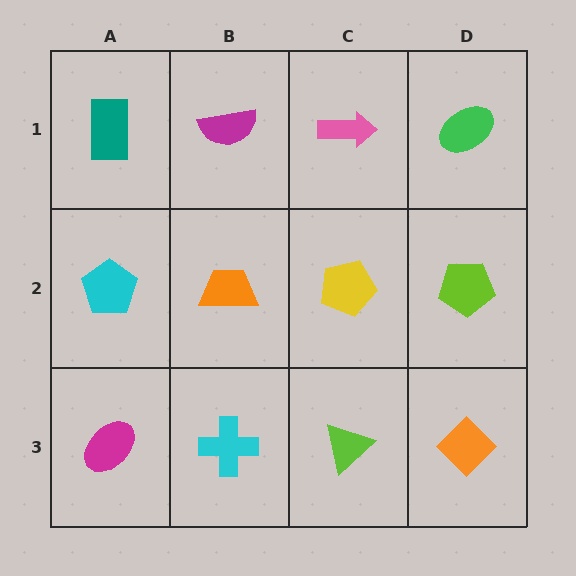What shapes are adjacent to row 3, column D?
A lime pentagon (row 2, column D), a lime triangle (row 3, column C).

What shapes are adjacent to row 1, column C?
A yellow pentagon (row 2, column C), a magenta semicircle (row 1, column B), a green ellipse (row 1, column D).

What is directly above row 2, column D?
A green ellipse.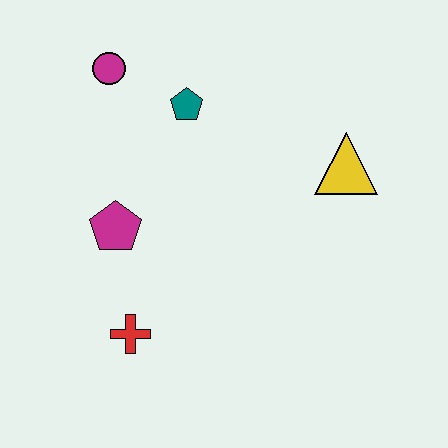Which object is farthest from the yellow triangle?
The red cross is farthest from the yellow triangle.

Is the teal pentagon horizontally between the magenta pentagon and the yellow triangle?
Yes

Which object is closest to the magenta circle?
The teal pentagon is closest to the magenta circle.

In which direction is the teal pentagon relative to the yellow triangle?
The teal pentagon is to the left of the yellow triangle.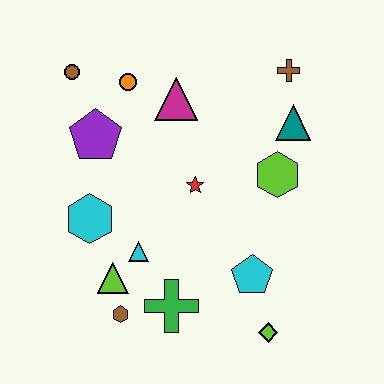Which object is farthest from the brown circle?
The lime diamond is farthest from the brown circle.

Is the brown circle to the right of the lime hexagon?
No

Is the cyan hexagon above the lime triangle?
Yes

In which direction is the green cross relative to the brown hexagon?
The green cross is to the right of the brown hexagon.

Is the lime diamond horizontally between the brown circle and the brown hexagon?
No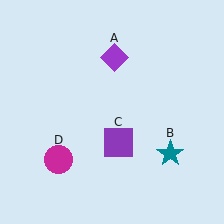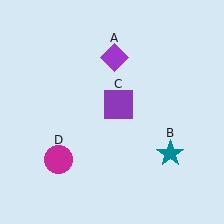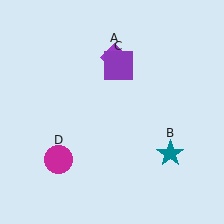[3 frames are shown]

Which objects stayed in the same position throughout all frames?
Purple diamond (object A) and teal star (object B) and magenta circle (object D) remained stationary.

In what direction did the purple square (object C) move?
The purple square (object C) moved up.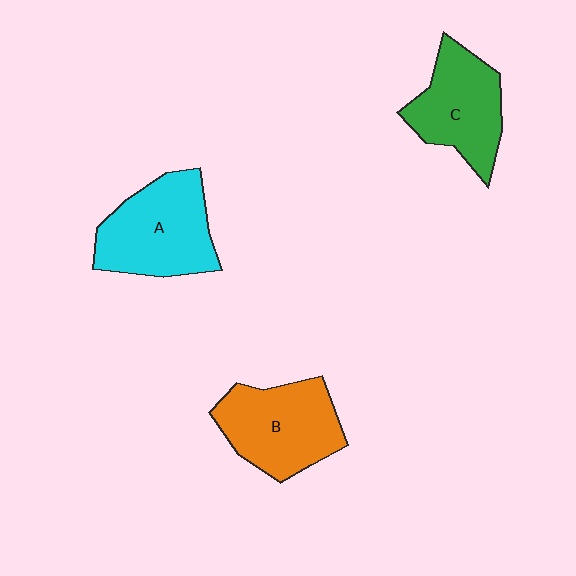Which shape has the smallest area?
Shape C (green).